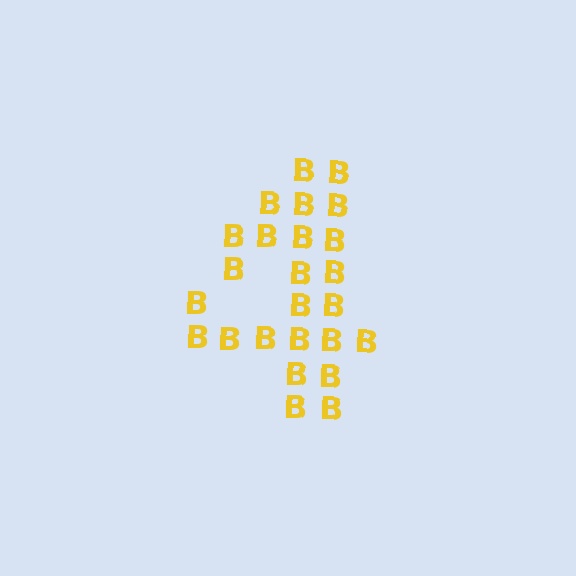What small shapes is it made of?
It is made of small letter B's.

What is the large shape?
The large shape is the digit 4.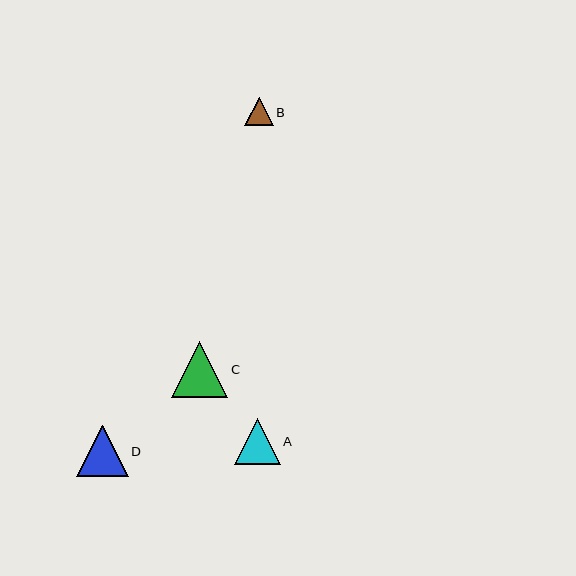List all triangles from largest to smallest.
From largest to smallest: C, D, A, B.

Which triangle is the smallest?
Triangle B is the smallest with a size of approximately 29 pixels.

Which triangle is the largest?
Triangle C is the largest with a size of approximately 56 pixels.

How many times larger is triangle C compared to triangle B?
Triangle C is approximately 2.0 times the size of triangle B.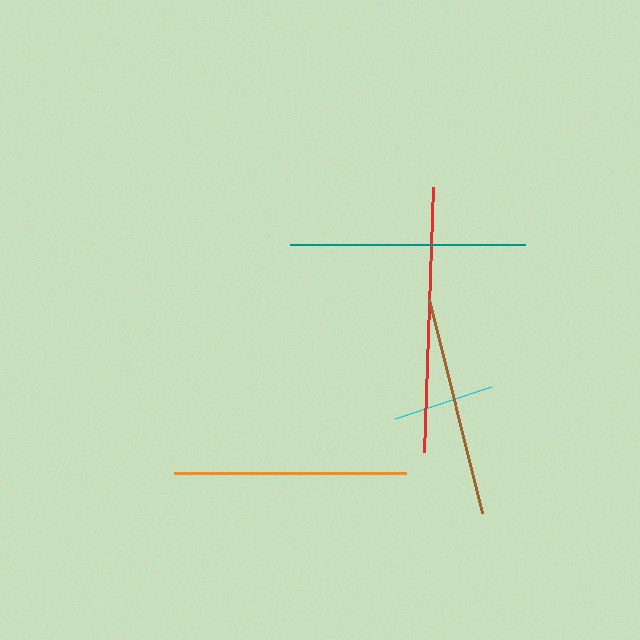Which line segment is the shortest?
The cyan line is the shortest at approximately 102 pixels.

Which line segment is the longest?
The red line is the longest at approximately 265 pixels.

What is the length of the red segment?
The red segment is approximately 265 pixels long.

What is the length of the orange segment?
The orange segment is approximately 232 pixels long.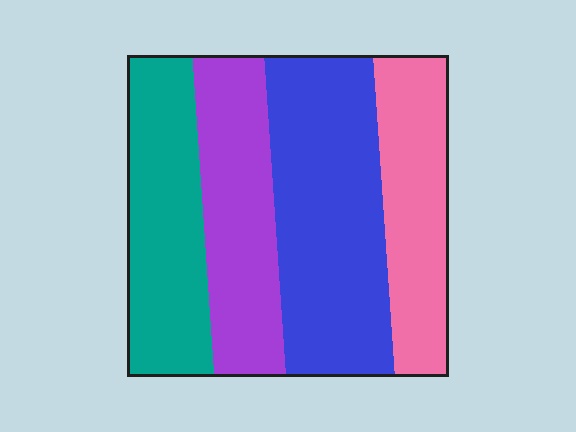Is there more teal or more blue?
Blue.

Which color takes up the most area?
Blue, at roughly 35%.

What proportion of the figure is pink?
Pink takes up about one fifth (1/5) of the figure.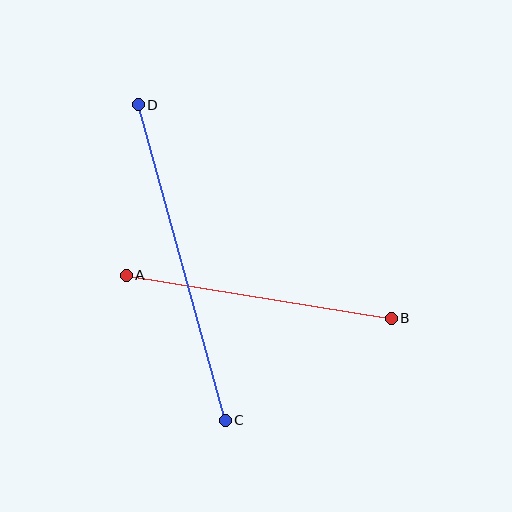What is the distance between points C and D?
The distance is approximately 328 pixels.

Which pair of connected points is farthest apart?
Points C and D are farthest apart.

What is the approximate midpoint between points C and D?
The midpoint is at approximately (182, 263) pixels.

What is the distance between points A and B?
The distance is approximately 269 pixels.